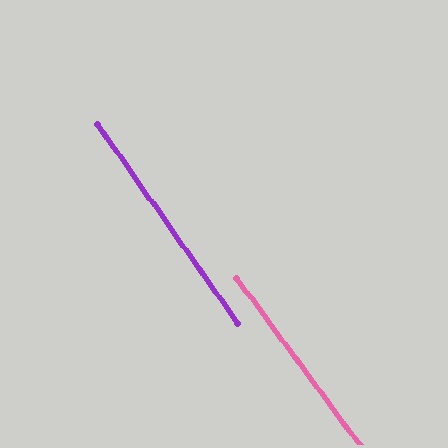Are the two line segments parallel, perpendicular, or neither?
Parallel — their directions differ by only 1.3°.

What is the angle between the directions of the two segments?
Approximately 1 degree.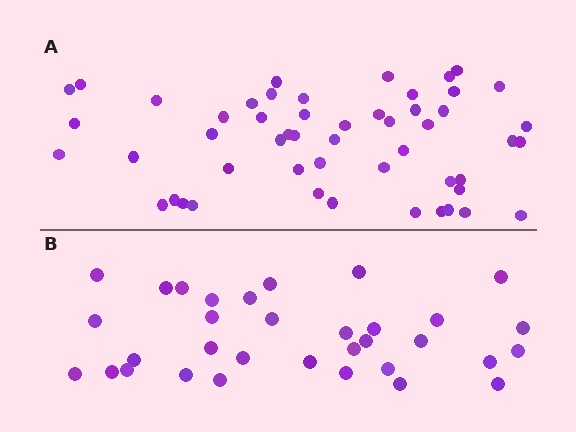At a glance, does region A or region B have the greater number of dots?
Region A (the top region) has more dots.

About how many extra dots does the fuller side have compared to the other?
Region A has approximately 20 more dots than region B.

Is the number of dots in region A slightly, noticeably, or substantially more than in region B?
Region A has substantially more. The ratio is roughly 1.6 to 1.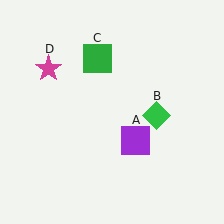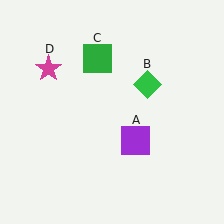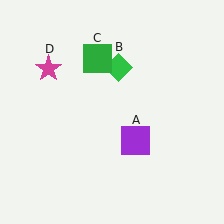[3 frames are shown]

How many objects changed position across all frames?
1 object changed position: green diamond (object B).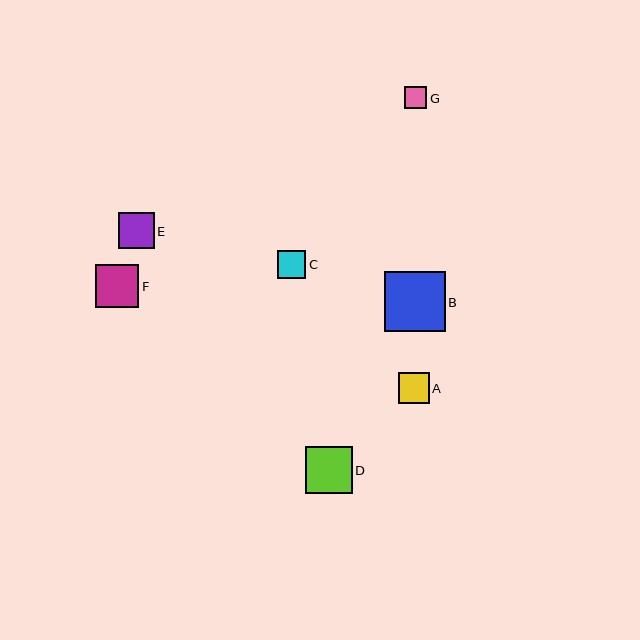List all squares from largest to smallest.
From largest to smallest: B, D, F, E, A, C, G.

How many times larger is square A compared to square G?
Square A is approximately 1.4 times the size of square G.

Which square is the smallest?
Square G is the smallest with a size of approximately 22 pixels.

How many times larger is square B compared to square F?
Square B is approximately 1.4 times the size of square F.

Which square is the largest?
Square B is the largest with a size of approximately 60 pixels.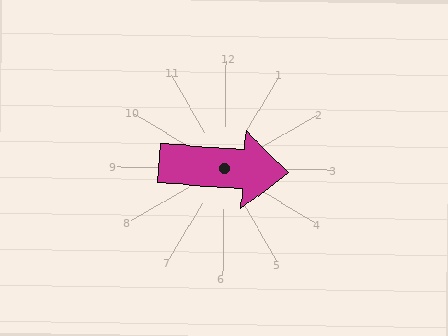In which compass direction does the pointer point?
East.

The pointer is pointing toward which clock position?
Roughly 3 o'clock.